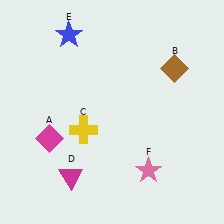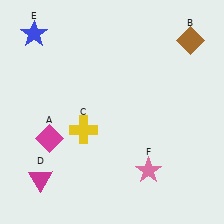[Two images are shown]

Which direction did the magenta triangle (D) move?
The magenta triangle (D) moved left.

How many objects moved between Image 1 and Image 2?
3 objects moved between the two images.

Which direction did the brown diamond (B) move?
The brown diamond (B) moved up.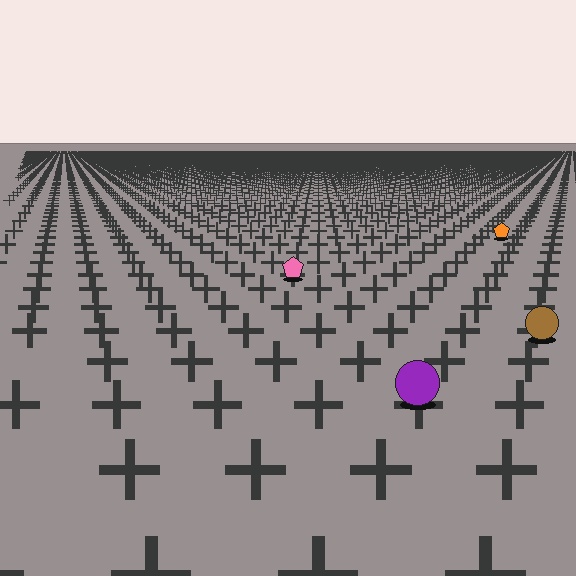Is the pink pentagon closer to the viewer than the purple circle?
No. The purple circle is closer — you can tell from the texture gradient: the ground texture is coarser near it.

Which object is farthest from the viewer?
The orange pentagon is farthest from the viewer. It appears smaller and the ground texture around it is denser.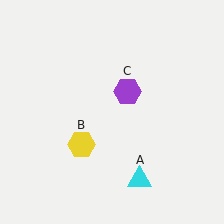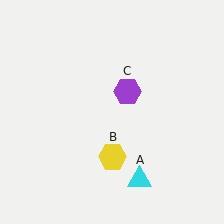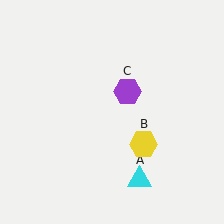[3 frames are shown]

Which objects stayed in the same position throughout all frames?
Cyan triangle (object A) and purple hexagon (object C) remained stationary.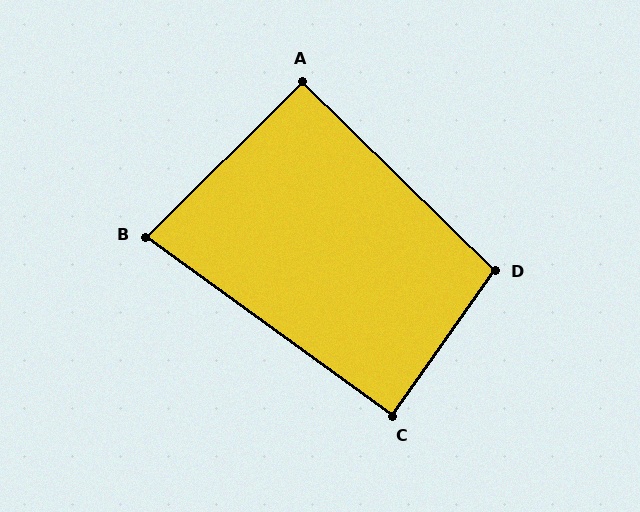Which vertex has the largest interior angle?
D, at approximately 99 degrees.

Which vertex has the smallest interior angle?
B, at approximately 81 degrees.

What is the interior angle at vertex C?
Approximately 89 degrees (approximately right).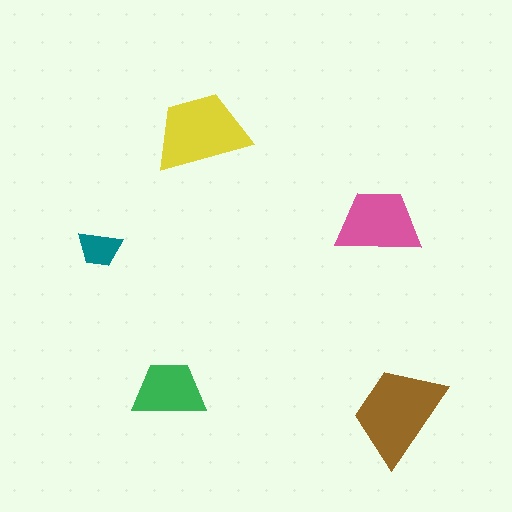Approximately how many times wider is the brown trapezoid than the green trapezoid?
About 1.5 times wider.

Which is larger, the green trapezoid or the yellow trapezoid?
The yellow one.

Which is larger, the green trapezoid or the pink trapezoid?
The pink one.